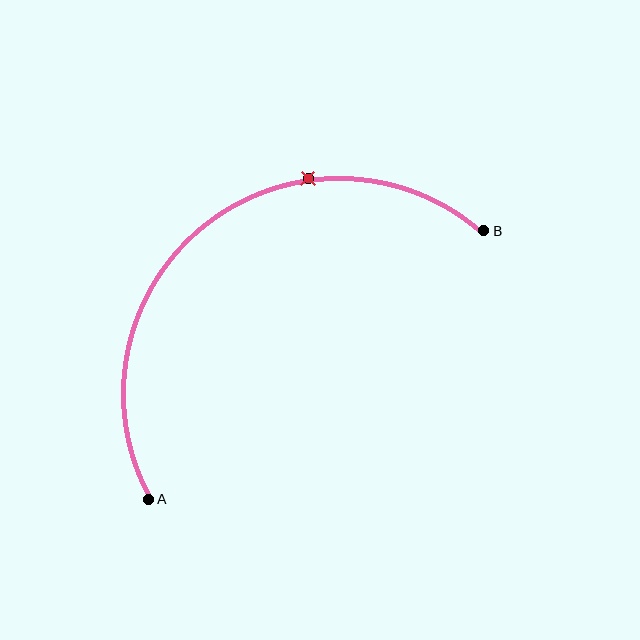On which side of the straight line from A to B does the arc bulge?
The arc bulges above and to the left of the straight line connecting A and B.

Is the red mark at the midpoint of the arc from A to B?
No. The red mark lies on the arc but is closer to endpoint B. The arc midpoint would be at the point on the curve equidistant along the arc from both A and B.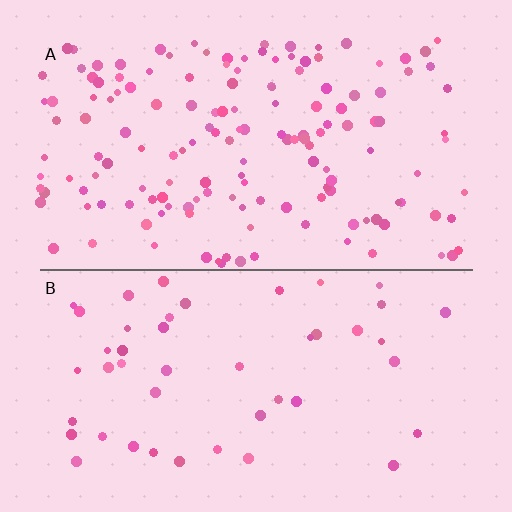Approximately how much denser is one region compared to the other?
Approximately 3.3× — region A over region B.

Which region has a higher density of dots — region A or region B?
A (the top).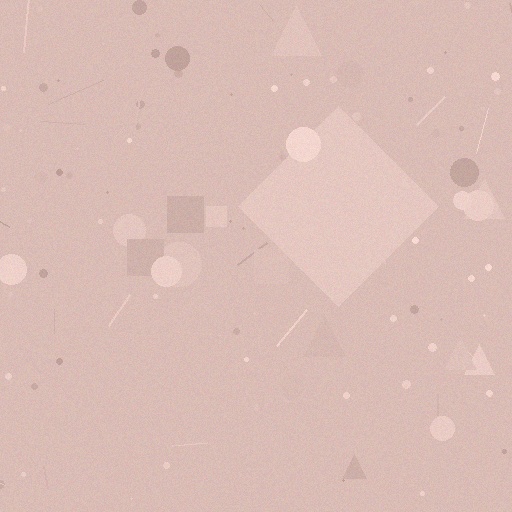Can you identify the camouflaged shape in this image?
The camouflaged shape is a diamond.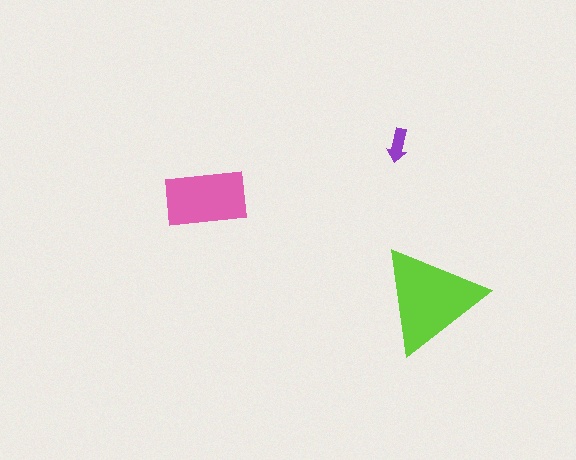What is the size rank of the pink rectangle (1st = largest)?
2nd.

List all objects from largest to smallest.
The lime triangle, the pink rectangle, the purple arrow.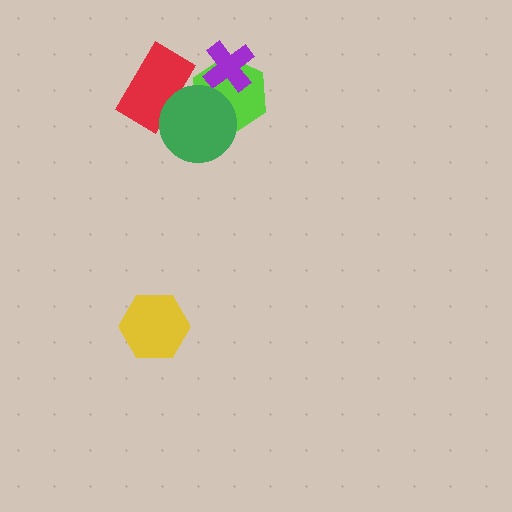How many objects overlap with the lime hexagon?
2 objects overlap with the lime hexagon.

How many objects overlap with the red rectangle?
1 object overlaps with the red rectangle.